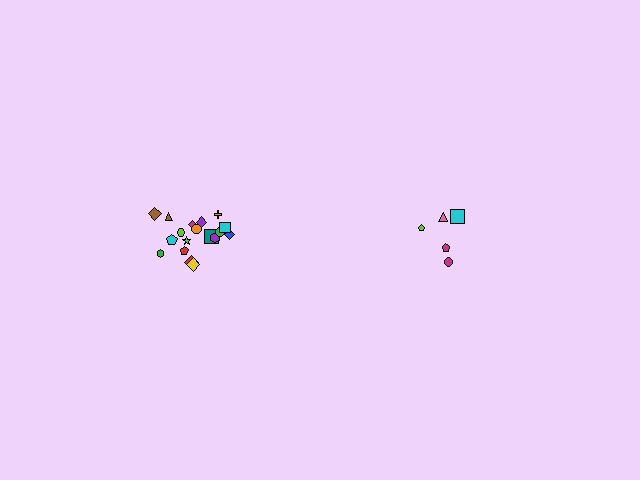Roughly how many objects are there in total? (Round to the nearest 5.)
Roughly 25 objects in total.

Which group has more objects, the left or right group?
The left group.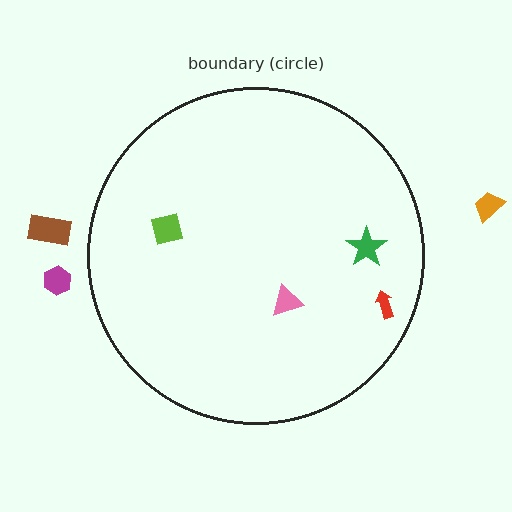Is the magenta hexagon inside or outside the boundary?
Outside.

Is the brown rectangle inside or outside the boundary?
Outside.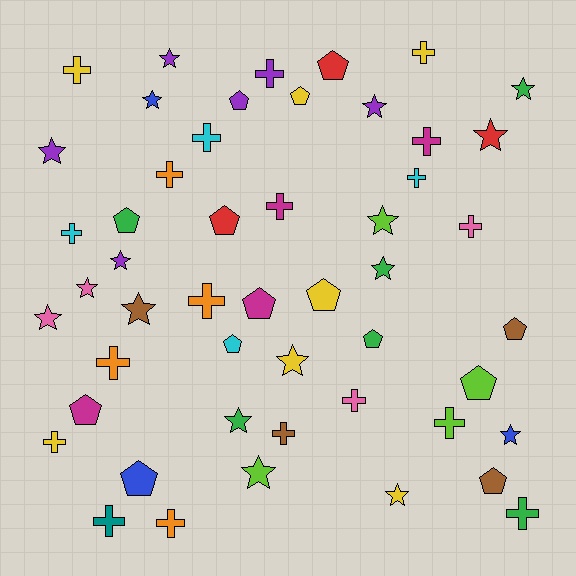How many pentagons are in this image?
There are 14 pentagons.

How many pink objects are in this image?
There are 4 pink objects.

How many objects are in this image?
There are 50 objects.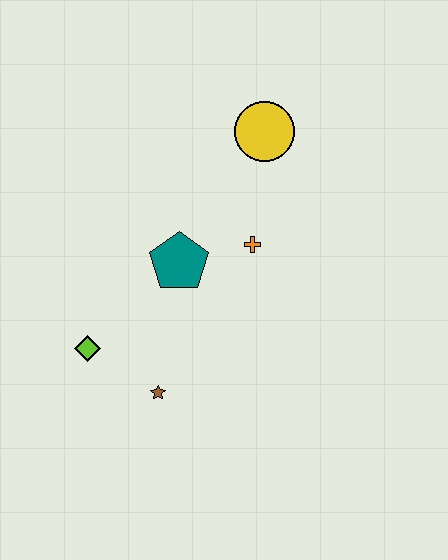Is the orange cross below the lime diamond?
No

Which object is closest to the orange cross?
The teal pentagon is closest to the orange cross.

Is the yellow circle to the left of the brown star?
No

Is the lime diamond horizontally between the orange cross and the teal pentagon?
No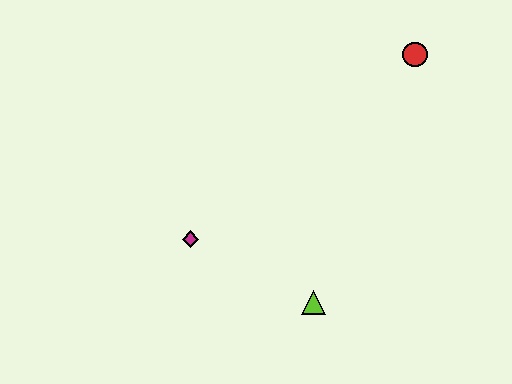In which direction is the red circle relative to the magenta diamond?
The red circle is to the right of the magenta diamond.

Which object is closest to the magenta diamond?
The lime triangle is closest to the magenta diamond.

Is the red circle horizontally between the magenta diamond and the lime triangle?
No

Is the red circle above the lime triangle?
Yes